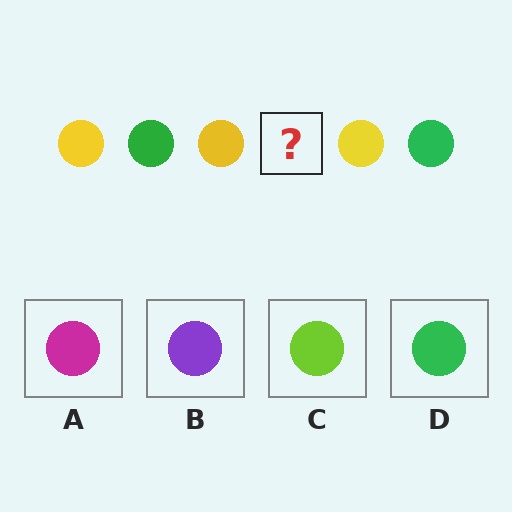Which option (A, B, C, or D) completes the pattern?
D.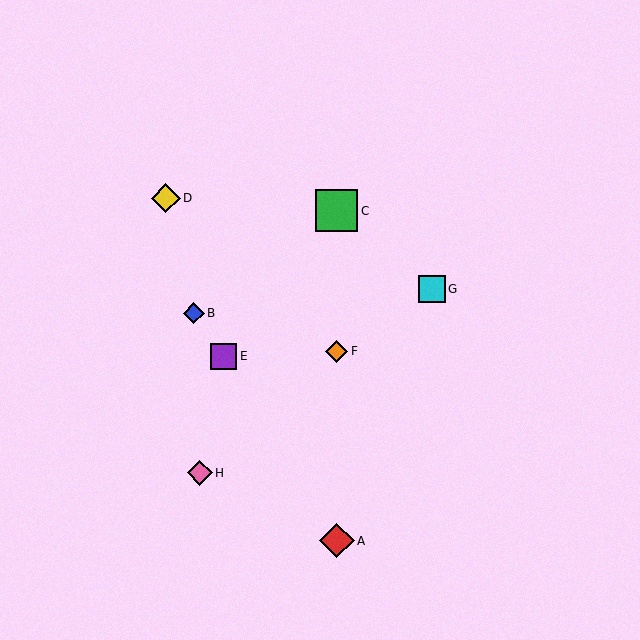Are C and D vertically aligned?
No, C is at x≈337 and D is at x≈166.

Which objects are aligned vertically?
Objects A, C, F are aligned vertically.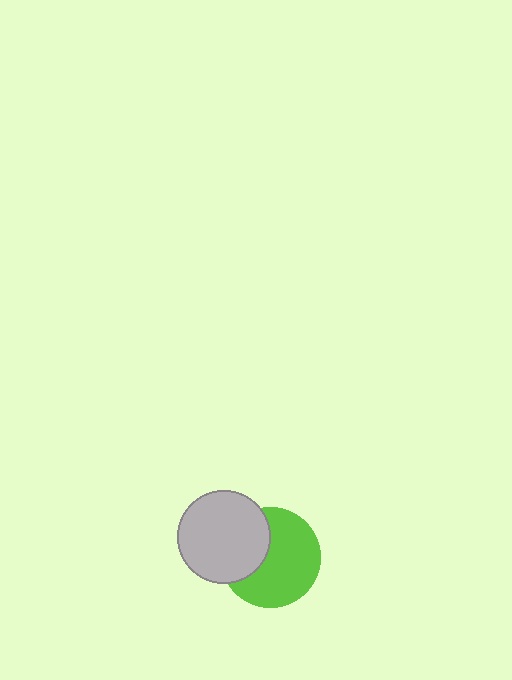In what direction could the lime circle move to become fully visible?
The lime circle could move right. That would shift it out from behind the light gray circle entirely.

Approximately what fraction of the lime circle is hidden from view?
Roughly 34% of the lime circle is hidden behind the light gray circle.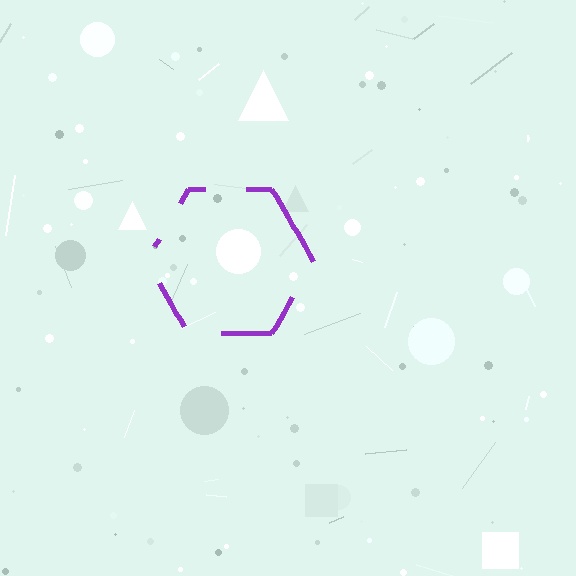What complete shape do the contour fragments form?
The contour fragments form a hexagon.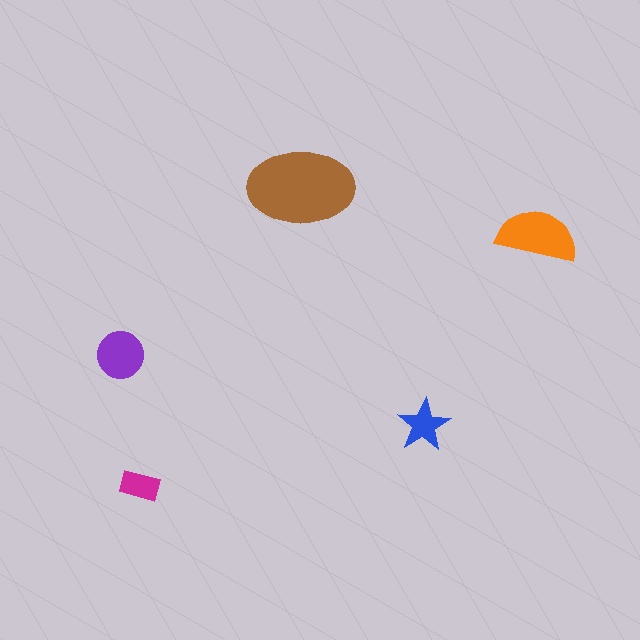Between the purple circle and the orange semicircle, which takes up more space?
The orange semicircle.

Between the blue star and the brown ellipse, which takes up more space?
The brown ellipse.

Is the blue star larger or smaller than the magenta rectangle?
Larger.